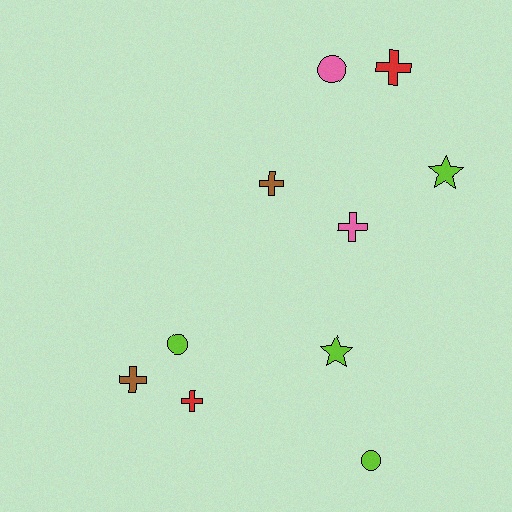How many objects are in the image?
There are 10 objects.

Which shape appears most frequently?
Cross, with 5 objects.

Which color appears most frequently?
Lime, with 4 objects.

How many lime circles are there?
There are 2 lime circles.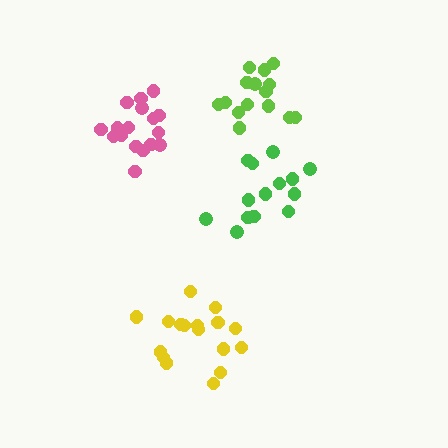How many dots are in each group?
Group 1: 17 dots, Group 2: 17 dots, Group 3: 14 dots, Group 4: 15 dots (63 total).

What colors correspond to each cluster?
The clusters are colored: yellow, pink, green, lime.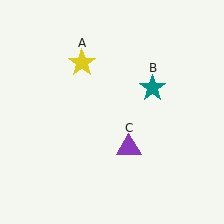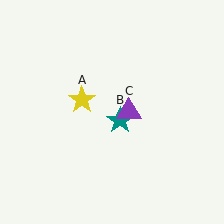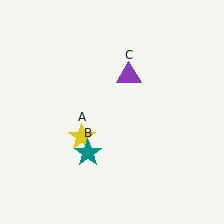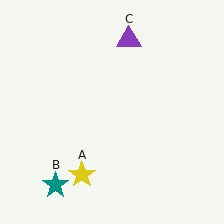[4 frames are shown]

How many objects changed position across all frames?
3 objects changed position: yellow star (object A), teal star (object B), purple triangle (object C).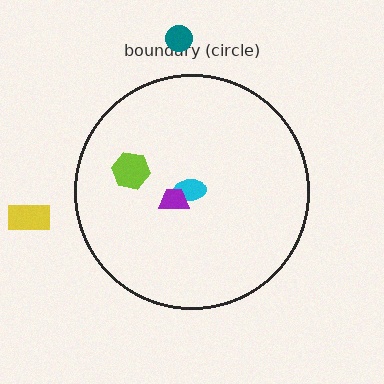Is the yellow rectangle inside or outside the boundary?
Outside.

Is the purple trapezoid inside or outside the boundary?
Inside.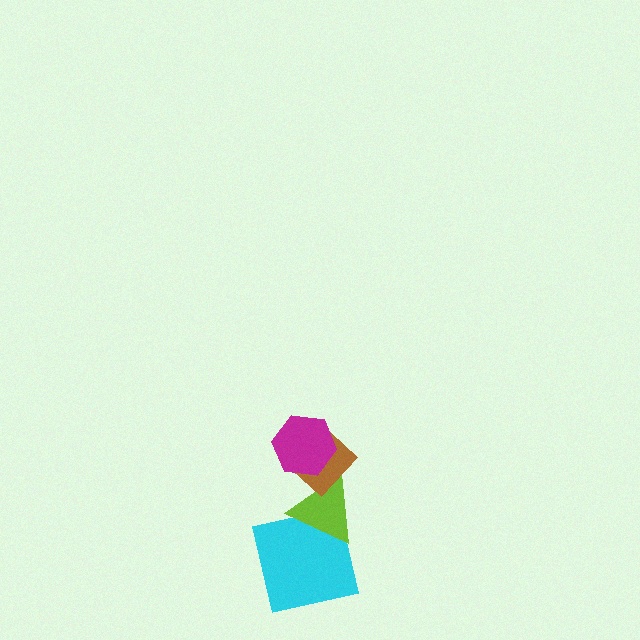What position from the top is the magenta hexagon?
The magenta hexagon is 1st from the top.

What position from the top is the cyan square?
The cyan square is 4th from the top.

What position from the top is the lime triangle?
The lime triangle is 3rd from the top.